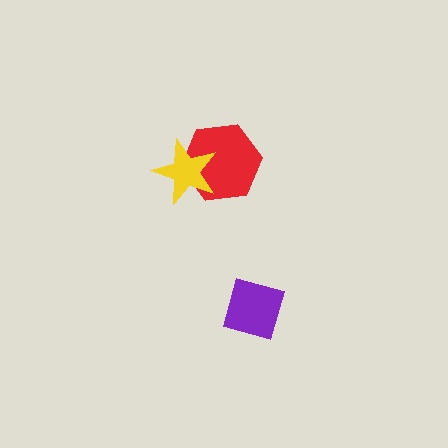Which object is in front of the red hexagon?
The yellow star is in front of the red hexagon.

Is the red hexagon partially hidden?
Yes, it is partially covered by another shape.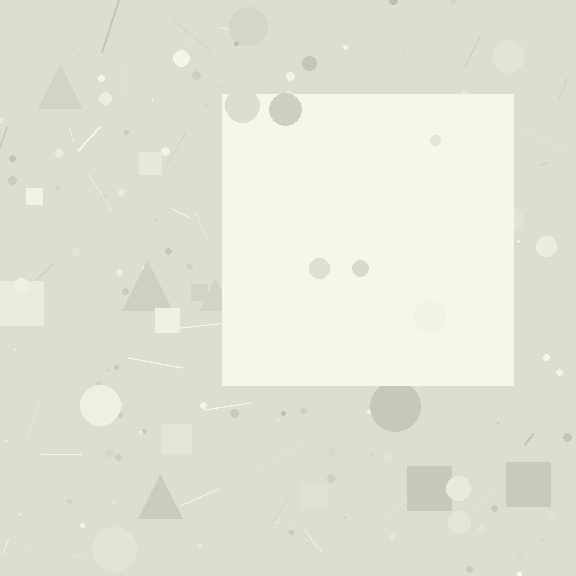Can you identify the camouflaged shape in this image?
The camouflaged shape is a square.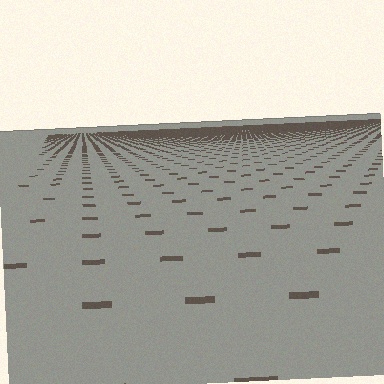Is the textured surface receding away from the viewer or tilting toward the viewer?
The surface is receding away from the viewer. Texture elements get smaller and denser toward the top.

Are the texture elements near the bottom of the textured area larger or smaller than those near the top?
Larger. Near the bottom, elements are closer to the viewer and appear at a bigger on-screen size.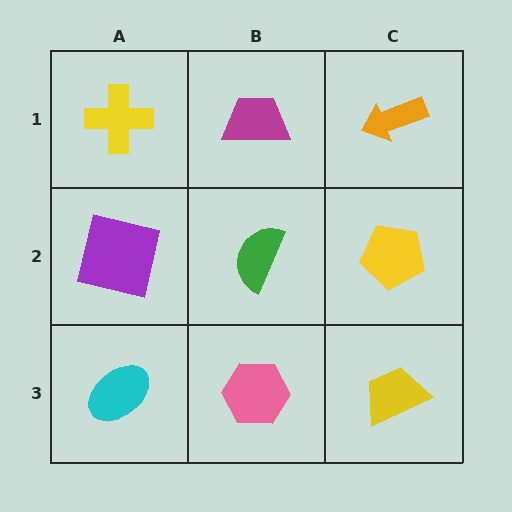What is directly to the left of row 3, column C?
A pink hexagon.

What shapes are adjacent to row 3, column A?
A purple square (row 2, column A), a pink hexagon (row 3, column B).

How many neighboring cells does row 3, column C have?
2.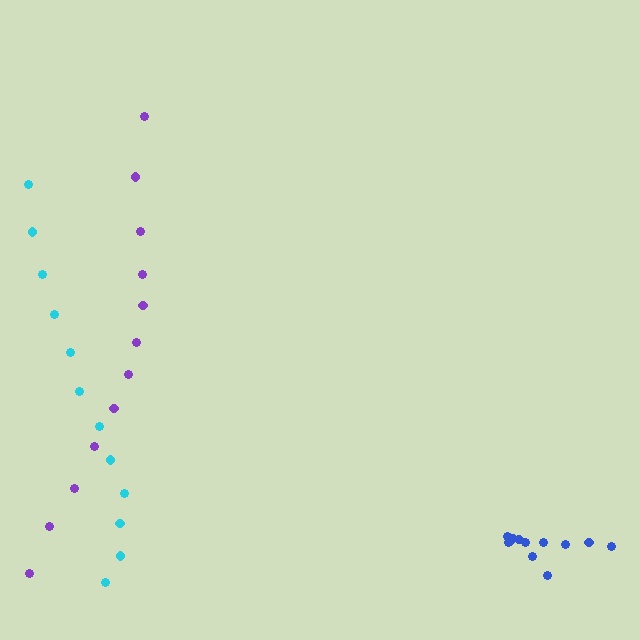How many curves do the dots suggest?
There are 3 distinct paths.